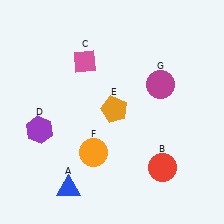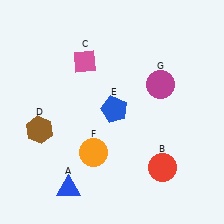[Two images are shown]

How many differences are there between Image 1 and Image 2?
There are 2 differences between the two images.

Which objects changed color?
D changed from purple to brown. E changed from orange to blue.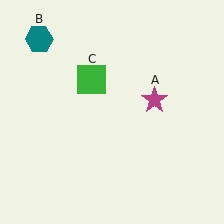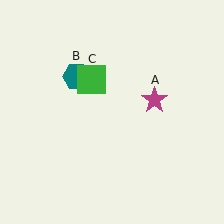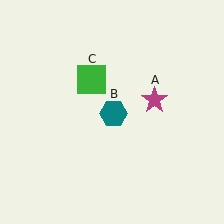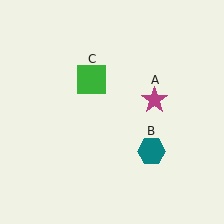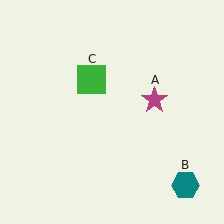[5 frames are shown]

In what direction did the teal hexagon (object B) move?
The teal hexagon (object B) moved down and to the right.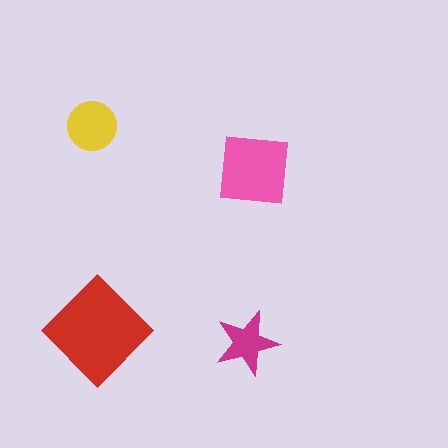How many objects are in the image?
There are 4 objects in the image.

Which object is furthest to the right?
The pink square is rightmost.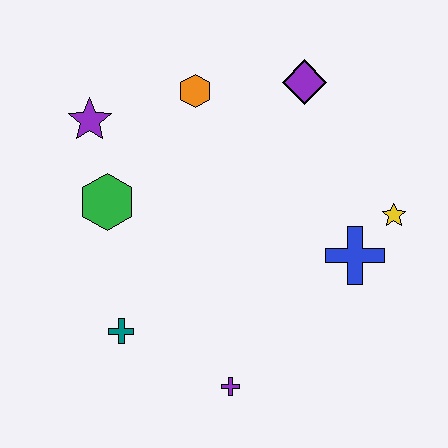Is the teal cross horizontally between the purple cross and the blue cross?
No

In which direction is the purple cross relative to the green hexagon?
The purple cross is below the green hexagon.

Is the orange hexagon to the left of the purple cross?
Yes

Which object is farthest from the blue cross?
The purple star is farthest from the blue cross.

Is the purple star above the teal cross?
Yes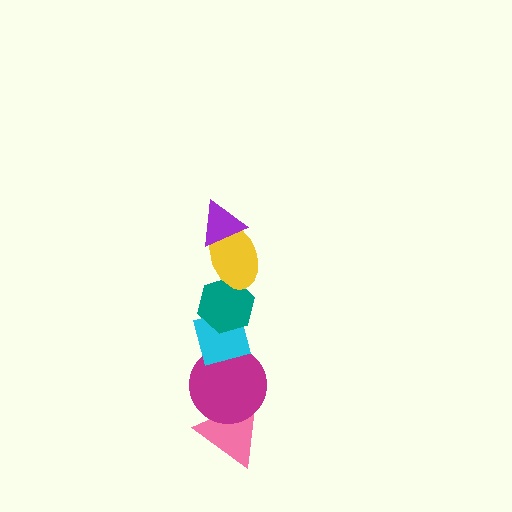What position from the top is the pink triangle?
The pink triangle is 6th from the top.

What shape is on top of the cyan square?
The teal hexagon is on top of the cyan square.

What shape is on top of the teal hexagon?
The yellow ellipse is on top of the teal hexagon.